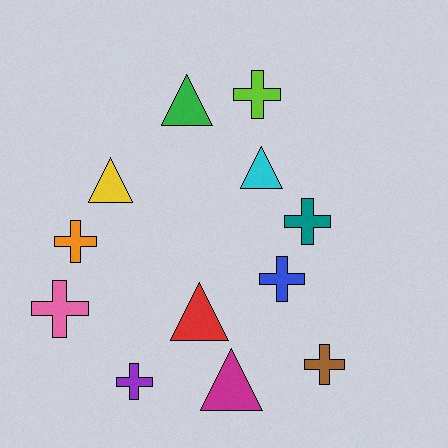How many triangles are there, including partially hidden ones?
There are 5 triangles.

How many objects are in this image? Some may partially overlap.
There are 12 objects.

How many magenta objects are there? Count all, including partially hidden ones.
There is 1 magenta object.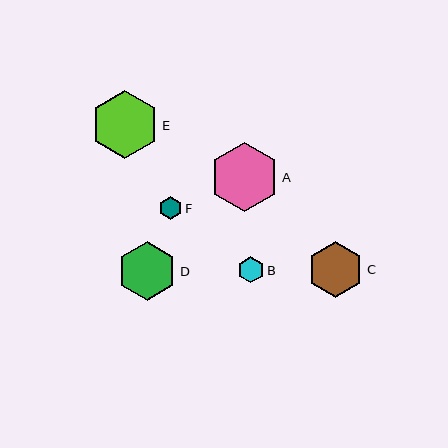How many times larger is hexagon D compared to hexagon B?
Hexagon D is approximately 2.3 times the size of hexagon B.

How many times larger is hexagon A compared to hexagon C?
Hexagon A is approximately 1.2 times the size of hexagon C.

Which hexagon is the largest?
Hexagon A is the largest with a size of approximately 69 pixels.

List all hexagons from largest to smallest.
From largest to smallest: A, E, D, C, B, F.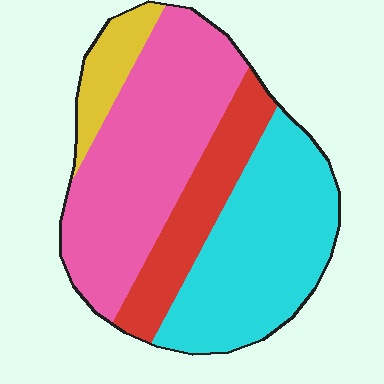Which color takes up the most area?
Pink, at roughly 40%.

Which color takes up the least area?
Yellow, at roughly 10%.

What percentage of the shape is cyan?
Cyan takes up between a third and a half of the shape.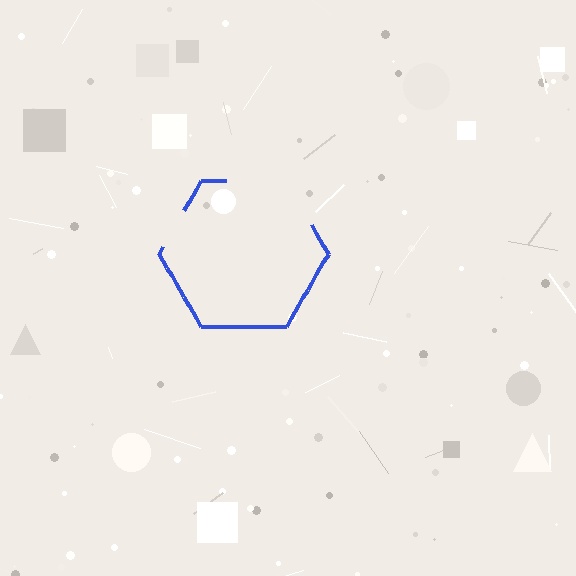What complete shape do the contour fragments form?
The contour fragments form a hexagon.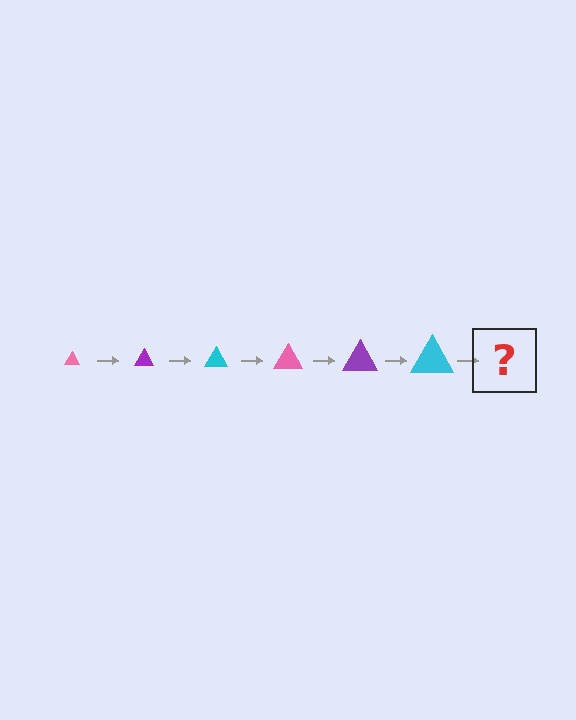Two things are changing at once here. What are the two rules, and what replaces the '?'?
The two rules are that the triangle grows larger each step and the color cycles through pink, purple, and cyan. The '?' should be a pink triangle, larger than the previous one.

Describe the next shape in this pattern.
It should be a pink triangle, larger than the previous one.